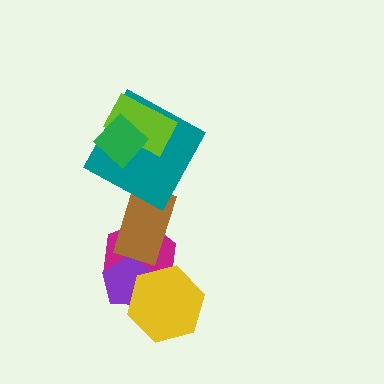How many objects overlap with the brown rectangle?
1 object overlaps with the brown rectangle.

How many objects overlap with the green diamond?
2 objects overlap with the green diamond.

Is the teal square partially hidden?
Yes, it is partially covered by another shape.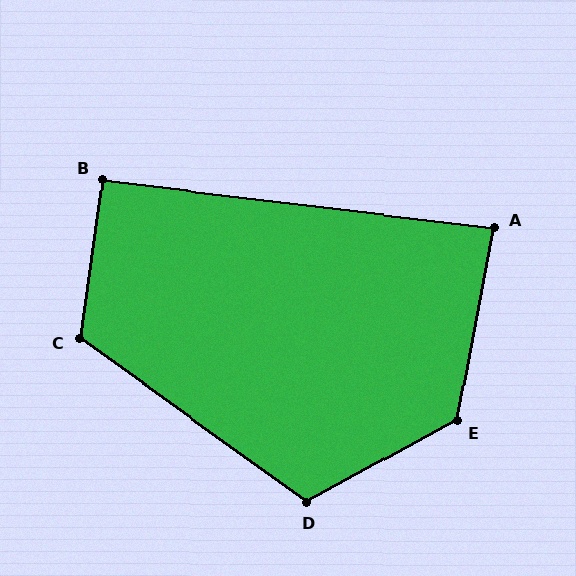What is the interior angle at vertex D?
Approximately 116 degrees (obtuse).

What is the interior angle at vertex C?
Approximately 117 degrees (obtuse).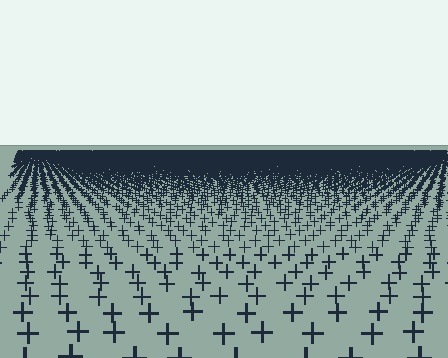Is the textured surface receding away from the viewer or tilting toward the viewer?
The surface is receding away from the viewer. Texture elements get smaller and denser toward the top.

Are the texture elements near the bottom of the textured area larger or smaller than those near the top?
Larger. Near the bottom, elements are closer to the viewer and appear at a bigger on-screen size.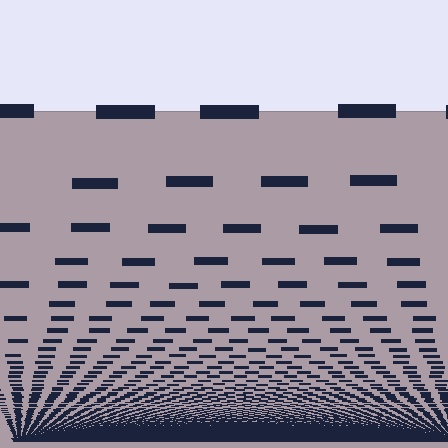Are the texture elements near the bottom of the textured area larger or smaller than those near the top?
Smaller. The gradient is inverted — elements near the bottom are smaller and denser.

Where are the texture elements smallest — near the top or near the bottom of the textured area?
Near the bottom.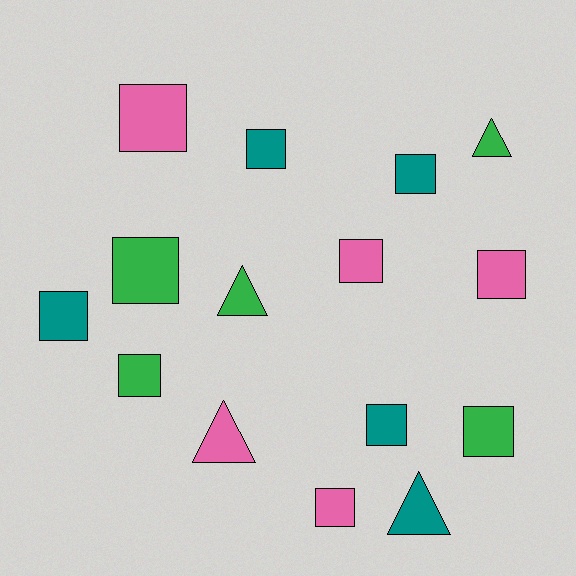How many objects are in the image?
There are 15 objects.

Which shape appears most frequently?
Square, with 11 objects.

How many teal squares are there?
There are 4 teal squares.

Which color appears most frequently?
Teal, with 5 objects.